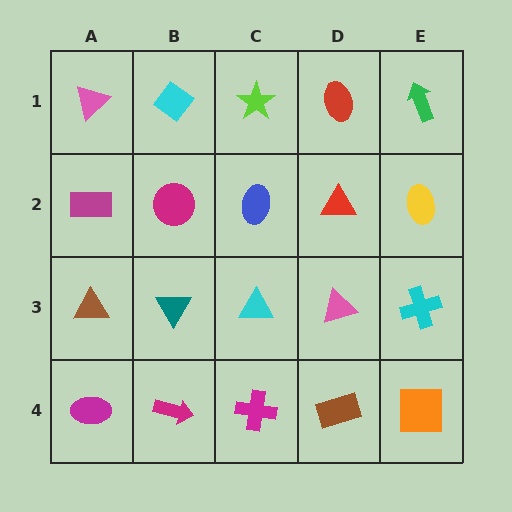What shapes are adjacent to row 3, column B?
A magenta circle (row 2, column B), a magenta arrow (row 4, column B), a brown triangle (row 3, column A), a cyan triangle (row 3, column C).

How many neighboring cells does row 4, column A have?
2.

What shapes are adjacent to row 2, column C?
A lime star (row 1, column C), a cyan triangle (row 3, column C), a magenta circle (row 2, column B), a red triangle (row 2, column D).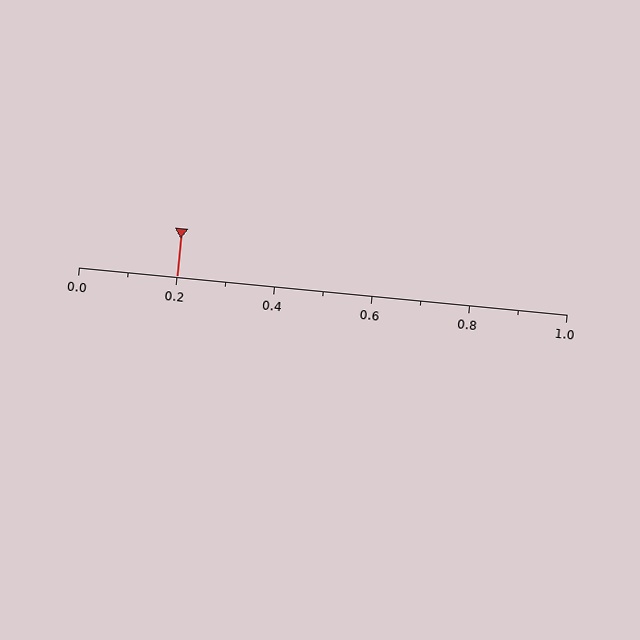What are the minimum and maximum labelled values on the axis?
The axis runs from 0.0 to 1.0.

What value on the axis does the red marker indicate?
The marker indicates approximately 0.2.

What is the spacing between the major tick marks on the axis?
The major ticks are spaced 0.2 apart.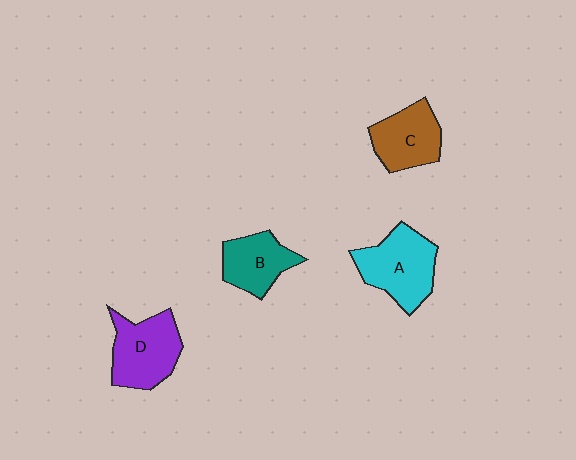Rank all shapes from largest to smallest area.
From largest to smallest: A (cyan), D (purple), C (brown), B (teal).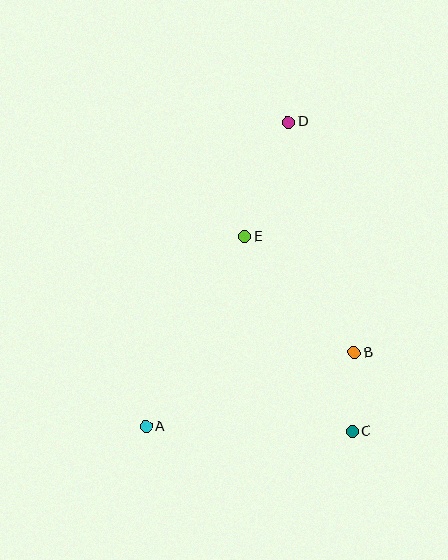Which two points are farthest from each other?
Points A and D are farthest from each other.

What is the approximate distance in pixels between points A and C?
The distance between A and C is approximately 207 pixels.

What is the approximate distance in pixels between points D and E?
The distance between D and E is approximately 123 pixels.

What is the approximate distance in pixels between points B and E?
The distance between B and E is approximately 160 pixels.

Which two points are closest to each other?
Points B and C are closest to each other.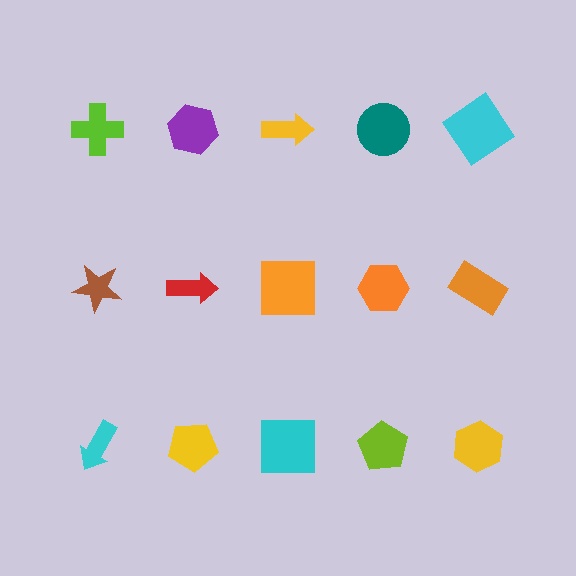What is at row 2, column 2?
A red arrow.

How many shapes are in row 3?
5 shapes.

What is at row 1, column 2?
A purple hexagon.